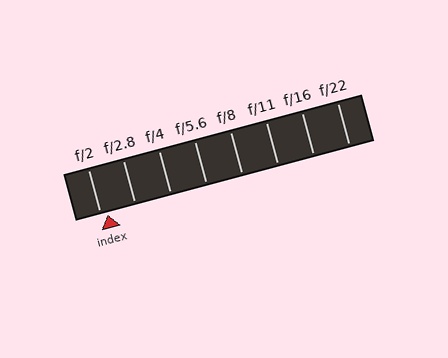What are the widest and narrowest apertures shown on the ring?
The widest aperture shown is f/2 and the narrowest is f/22.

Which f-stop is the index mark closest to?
The index mark is closest to f/2.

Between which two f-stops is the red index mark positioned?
The index mark is between f/2 and f/2.8.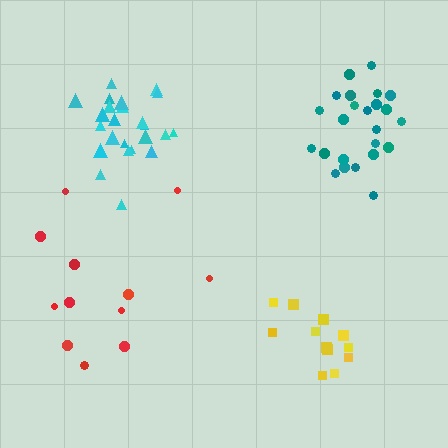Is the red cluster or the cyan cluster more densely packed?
Cyan.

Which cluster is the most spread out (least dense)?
Red.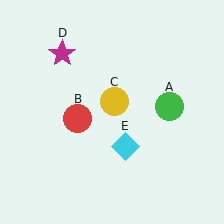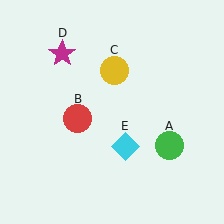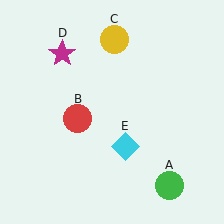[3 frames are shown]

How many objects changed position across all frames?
2 objects changed position: green circle (object A), yellow circle (object C).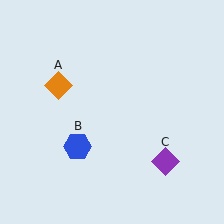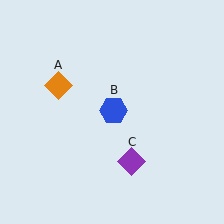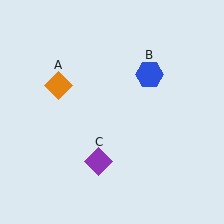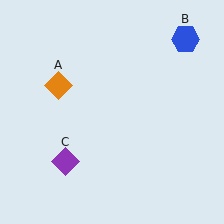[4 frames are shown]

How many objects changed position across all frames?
2 objects changed position: blue hexagon (object B), purple diamond (object C).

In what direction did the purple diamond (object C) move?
The purple diamond (object C) moved left.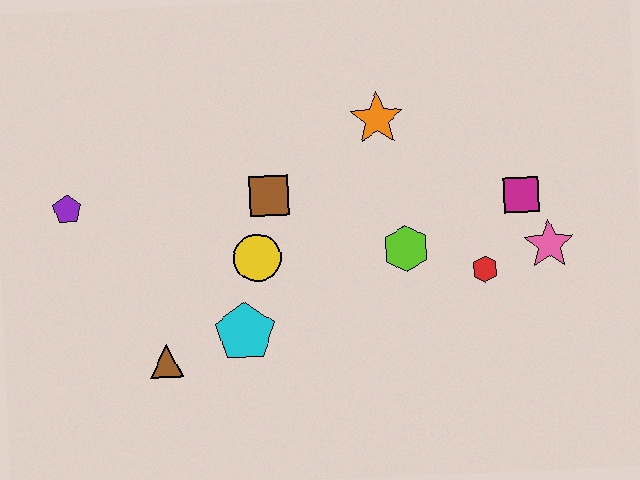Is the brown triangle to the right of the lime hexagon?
No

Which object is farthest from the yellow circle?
The pink star is farthest from the yellow circle.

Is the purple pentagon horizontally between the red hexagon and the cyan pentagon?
No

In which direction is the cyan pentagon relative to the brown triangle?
The cyan pentagon is to the right of the brown triangle.